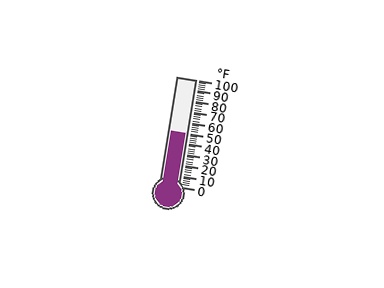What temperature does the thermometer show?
The thermometer shows approximately 50°F.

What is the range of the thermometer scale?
The thermometer scale ranges from 0°F to 100°F.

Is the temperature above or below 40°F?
The temperature is above 40°F.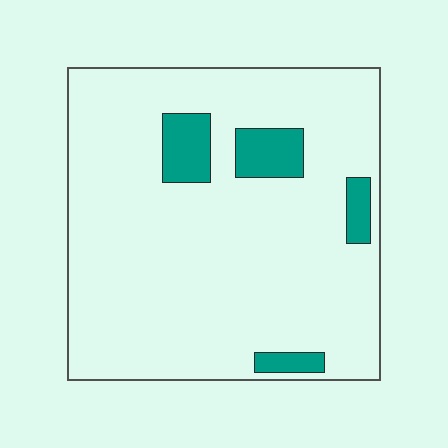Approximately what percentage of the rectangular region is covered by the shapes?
Approximately 10%.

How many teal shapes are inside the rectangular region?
4.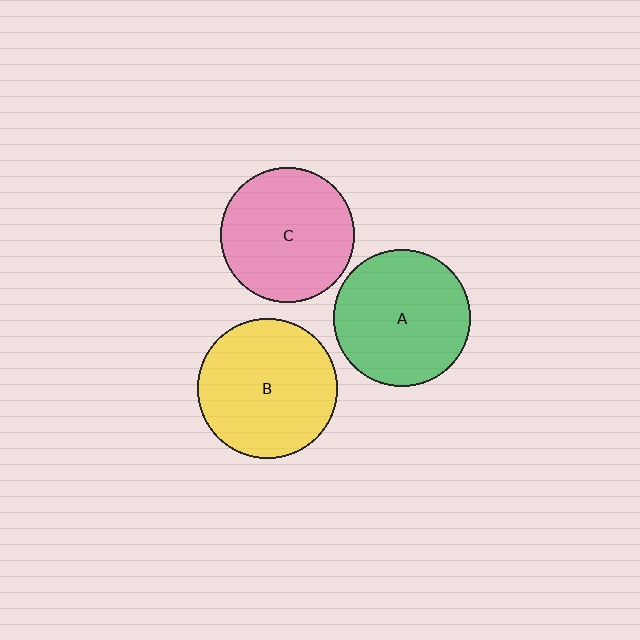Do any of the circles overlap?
No, none of the circles overlap.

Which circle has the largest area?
Circle B (yellow).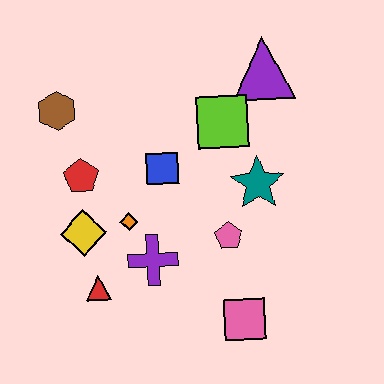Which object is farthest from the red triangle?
The purple triangle is farthest from the red triangle.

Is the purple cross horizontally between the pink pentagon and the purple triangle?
No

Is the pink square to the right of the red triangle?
Yes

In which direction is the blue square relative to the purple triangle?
The blue square is to the left of the purple triangle.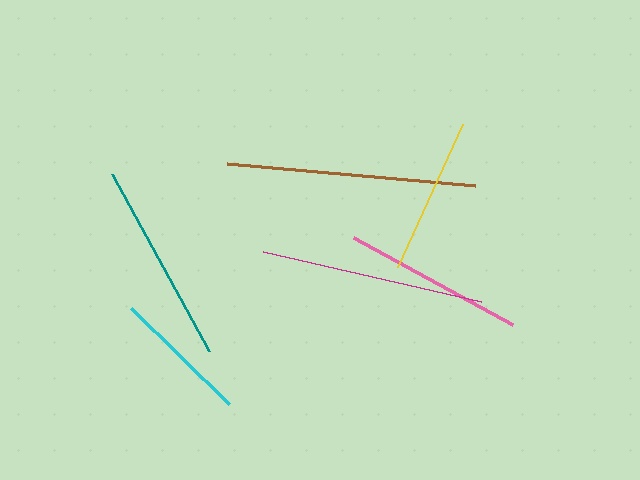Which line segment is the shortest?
The cyan line is the shortest at approximately 137 pixels.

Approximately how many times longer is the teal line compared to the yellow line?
The teal line is approximately 1.3 times the length of the yellow line.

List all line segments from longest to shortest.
From longest to shortest: brown, magenta, teal, pink, yellow, cyan.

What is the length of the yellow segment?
The yellow segment is approximately 157 pixels long.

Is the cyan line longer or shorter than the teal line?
The teal line is longer than the cyan line.